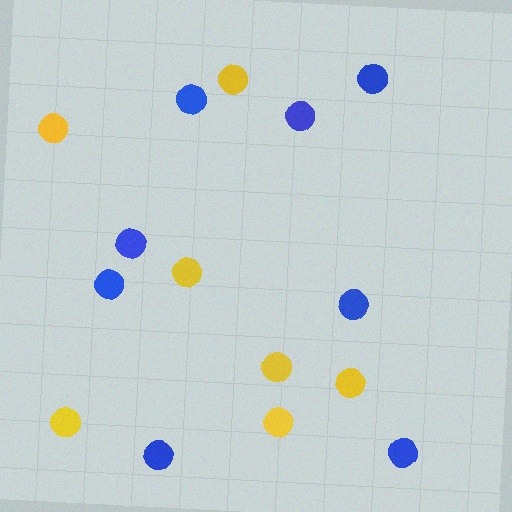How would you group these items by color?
There are 2 groups: one group of yellow circles (7) and one group of blue circles (8).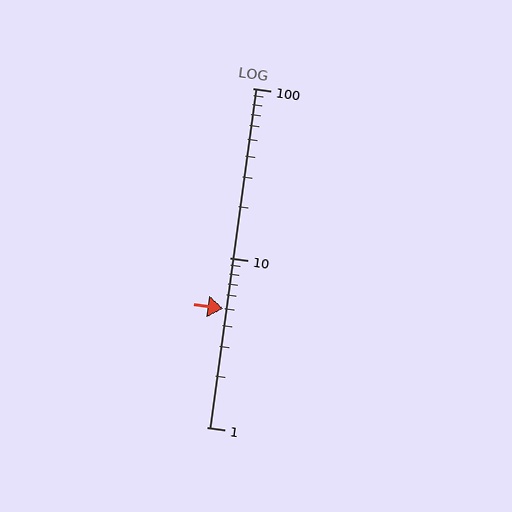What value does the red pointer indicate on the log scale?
The pointer indicates approximately 5.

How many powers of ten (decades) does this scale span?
The scale spans 2 decades, from 1 to 100.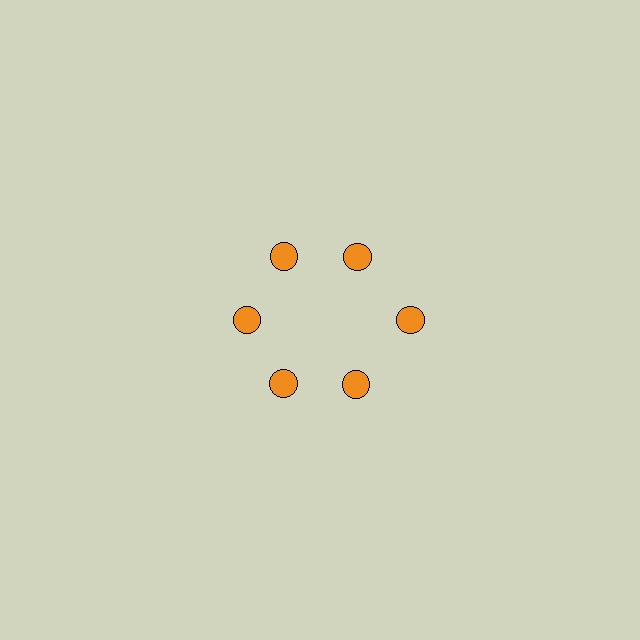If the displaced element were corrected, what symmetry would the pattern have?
It would have 6-fold rotational symmetry — the pattern would map onto itself every 60 degrees.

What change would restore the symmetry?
The symmetry would be restored by moving it inward, back onto the ring so that all 6 circles sit at equal angles and equal distance from the center.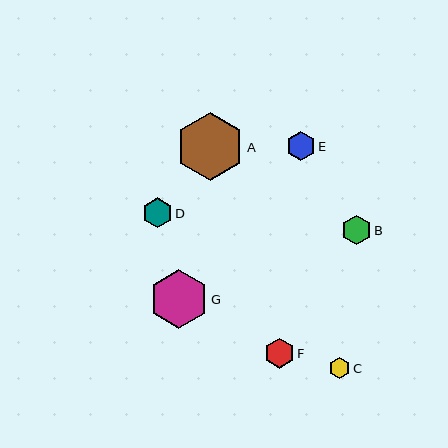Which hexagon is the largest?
Hexagon A is the largest with a size of approximately 68 pixels.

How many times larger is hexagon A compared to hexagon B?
Hexagon A is approximately 2.3 times the size of hexagon B.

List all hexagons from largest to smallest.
From largest to smallest: A, G, F, D, B, E, C.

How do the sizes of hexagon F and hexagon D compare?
Hexagon F and hexagon D are approximately the same size.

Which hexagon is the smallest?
Hexagon C is the smallest with a size of approximately 22 pixels.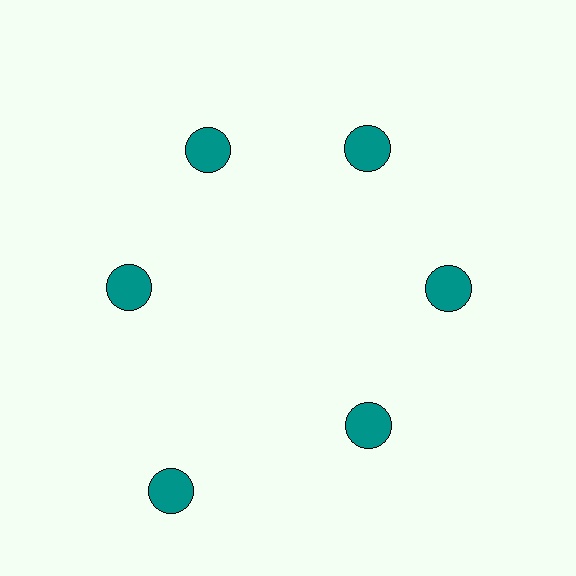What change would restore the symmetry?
The symmetry would be restored by moving it inward, back onto the ring so that all 6 circles sit at equal angles and equal distance from the center.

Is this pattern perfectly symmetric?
No. The 6 teal circles are arranged in a ring, but one element near the 7 o'clock position is pushed outward from the center, breaking the 6-fold rotational symmetry.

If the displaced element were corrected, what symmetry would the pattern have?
It would have 6-fold rotational symmetry — the pattern would map onto itself every 60 degrees.